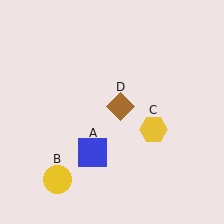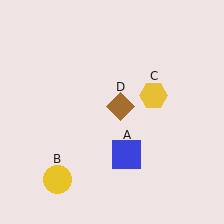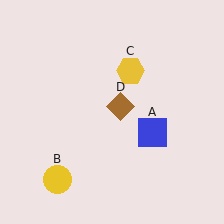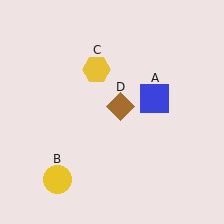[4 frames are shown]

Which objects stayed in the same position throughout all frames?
Yellow circle (object B) and brown diamond (object D) remained stationary.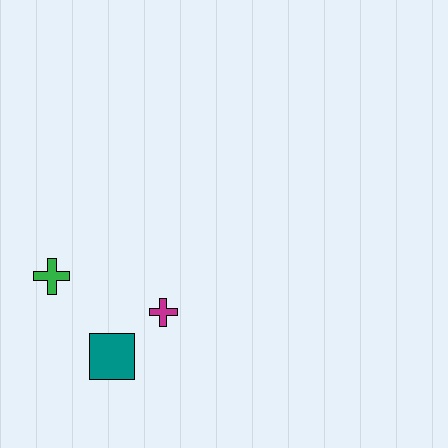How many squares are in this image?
There is 1 square.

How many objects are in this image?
There are 3 objects.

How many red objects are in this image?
There are no red objects.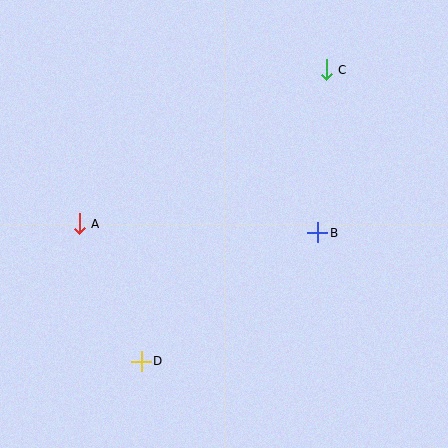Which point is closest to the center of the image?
Point B at (318, 233) is closest to the center.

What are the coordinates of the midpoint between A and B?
The midpoint between A and B is at (199, 228).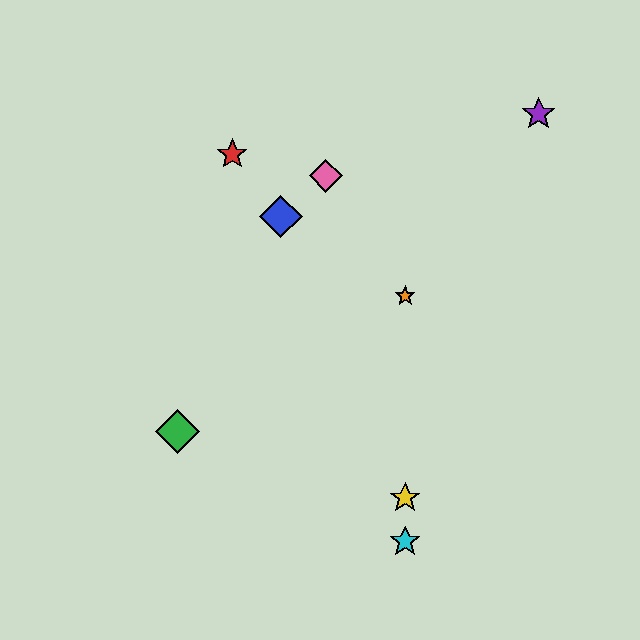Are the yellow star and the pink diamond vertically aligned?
No, the yellow star is at x≈405 and the pink diamond is at x≈326.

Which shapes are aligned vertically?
The yellow star, the orange star, the cyan star are aligned vertically.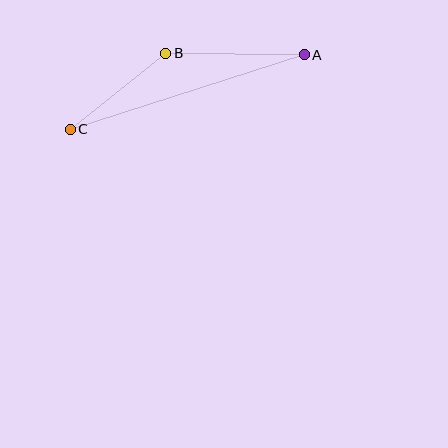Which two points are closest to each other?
Points B and C are closest to each other.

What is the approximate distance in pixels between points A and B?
The distance between A and B is approximately 138 pixels.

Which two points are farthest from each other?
Points A and C are farthest from each other.